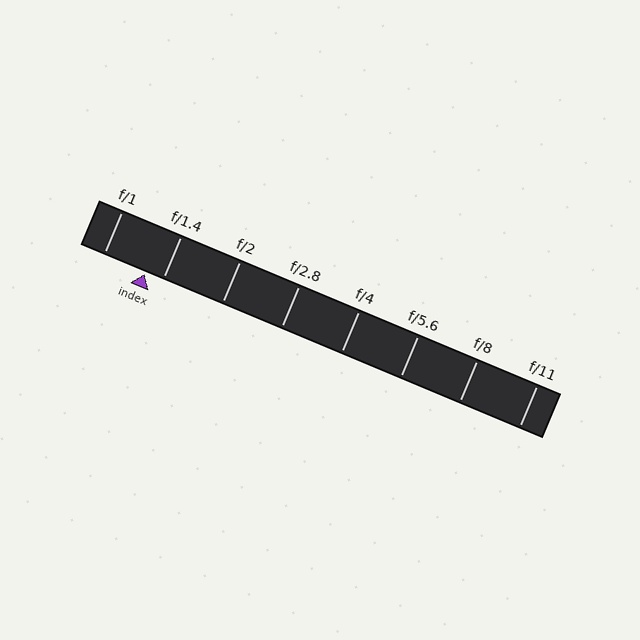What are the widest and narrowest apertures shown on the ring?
The widest aperture shown is f/1 and the narrowest is f/11.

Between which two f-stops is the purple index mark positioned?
The index mark is between f/1 and f/1.4.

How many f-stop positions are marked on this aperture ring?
There are 8 f-stop positions marked.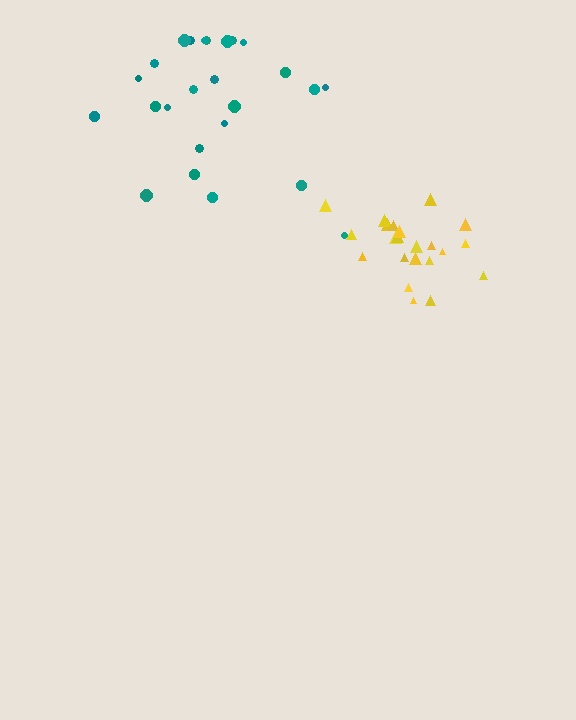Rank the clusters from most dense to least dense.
yellow, teal.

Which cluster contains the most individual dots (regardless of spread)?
Teal (25).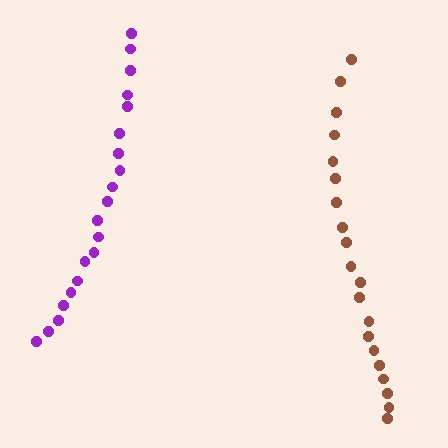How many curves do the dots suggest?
There are 2 distinct paths.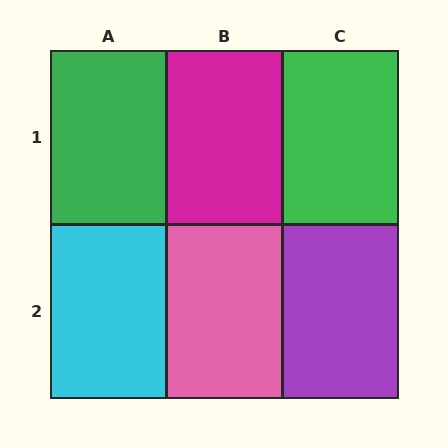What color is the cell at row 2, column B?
Pink.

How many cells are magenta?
1 cell is magenta.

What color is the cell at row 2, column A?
Cyan.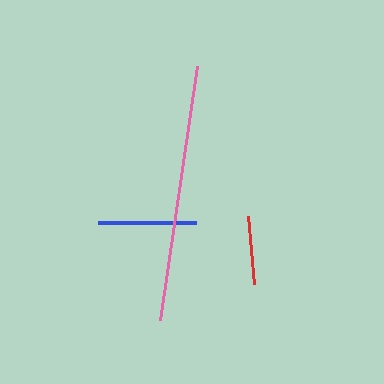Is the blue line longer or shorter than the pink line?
The pink line is longer than the blue line.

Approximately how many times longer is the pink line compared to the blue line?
The pink line is approximately 2.6 times the length of the blue line.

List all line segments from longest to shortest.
From longest to shortest: pink, blue, red.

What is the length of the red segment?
The red segment is approximately 68 pixels long.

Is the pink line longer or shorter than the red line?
The pink line is longer than the red line.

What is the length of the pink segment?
The pink segment is approximately 257 pixels long.